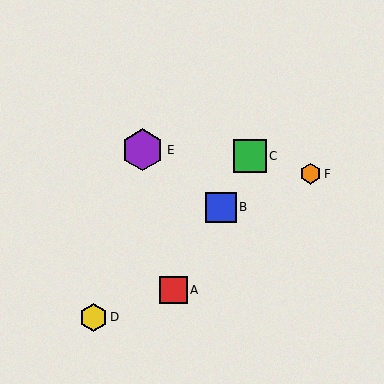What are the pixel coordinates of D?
Object D is at (94, 317).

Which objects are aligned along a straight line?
Objects A, B, C are aligned along a straight line.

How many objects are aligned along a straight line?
3 objects (A, B, C) are aligned along a straight line.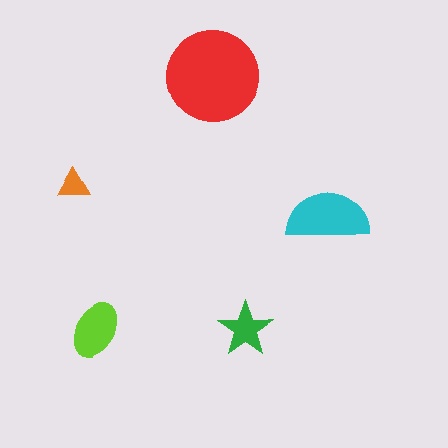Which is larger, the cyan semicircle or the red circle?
The red circle.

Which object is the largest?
The red circle.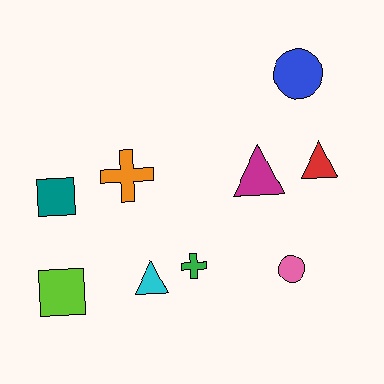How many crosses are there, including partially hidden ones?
There are 2 crosses.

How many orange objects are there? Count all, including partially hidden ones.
There is 1 orange object.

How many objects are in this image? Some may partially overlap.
There are 9 objects.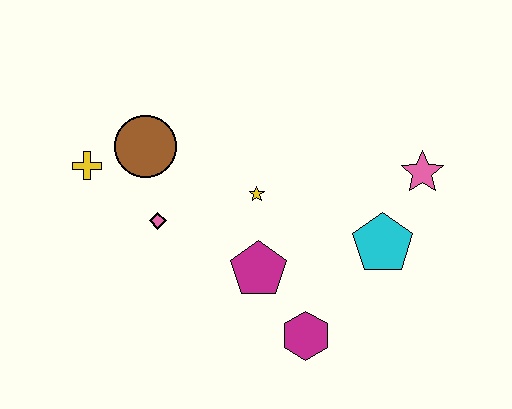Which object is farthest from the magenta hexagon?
The yellow cross is farthest from the magenta hexagon.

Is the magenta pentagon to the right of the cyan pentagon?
No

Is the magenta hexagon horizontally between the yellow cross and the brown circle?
No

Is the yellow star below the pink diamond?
No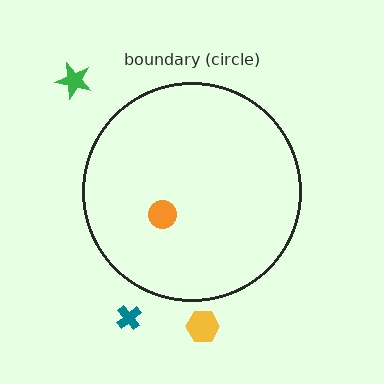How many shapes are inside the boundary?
1 inside, 3 outside.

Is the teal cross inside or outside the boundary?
Outside.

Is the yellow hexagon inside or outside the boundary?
Outside.